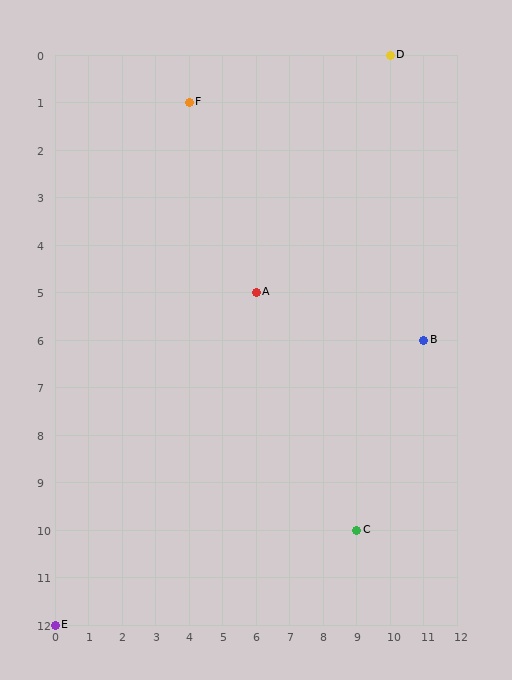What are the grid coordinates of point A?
Point A is at grid coordinates (6, 5).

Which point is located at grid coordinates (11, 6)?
Point B is at (11, 6).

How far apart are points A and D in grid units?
Points A and D are 4 columns and 5 rows apart (about 6.4 grid units diagonally).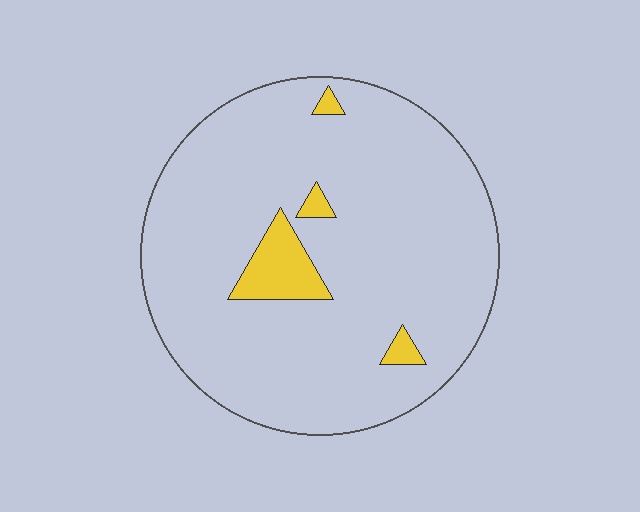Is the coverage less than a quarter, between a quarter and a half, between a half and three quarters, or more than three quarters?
Less than a quarter.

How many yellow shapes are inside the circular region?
4.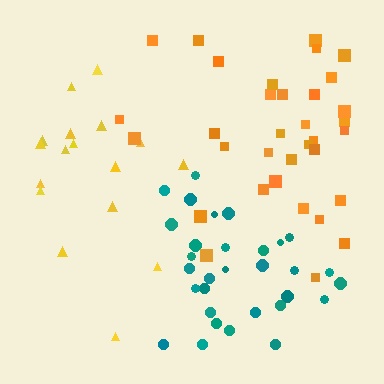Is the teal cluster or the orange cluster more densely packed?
Teal.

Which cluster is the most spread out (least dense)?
Yellow.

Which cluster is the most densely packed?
Teal.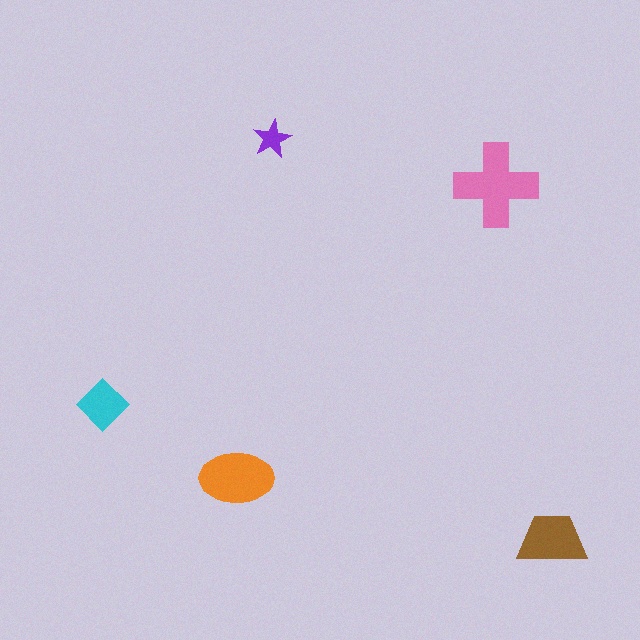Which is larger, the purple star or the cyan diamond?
The cyan diamond.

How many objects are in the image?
There are 5 objects in the image.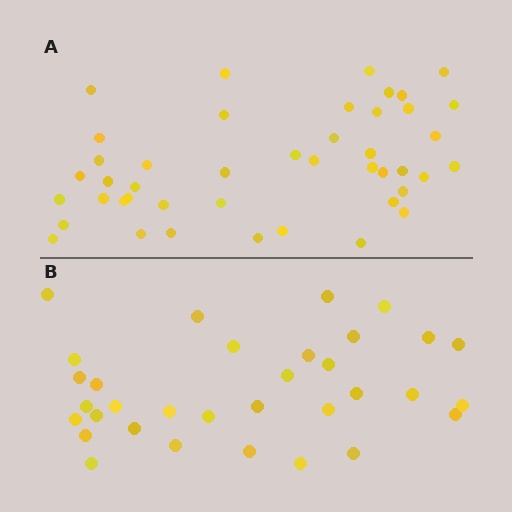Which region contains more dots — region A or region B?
Region A (the top region) has more dots.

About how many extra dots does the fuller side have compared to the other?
Region A has roughly 12 or so more dots than region B.